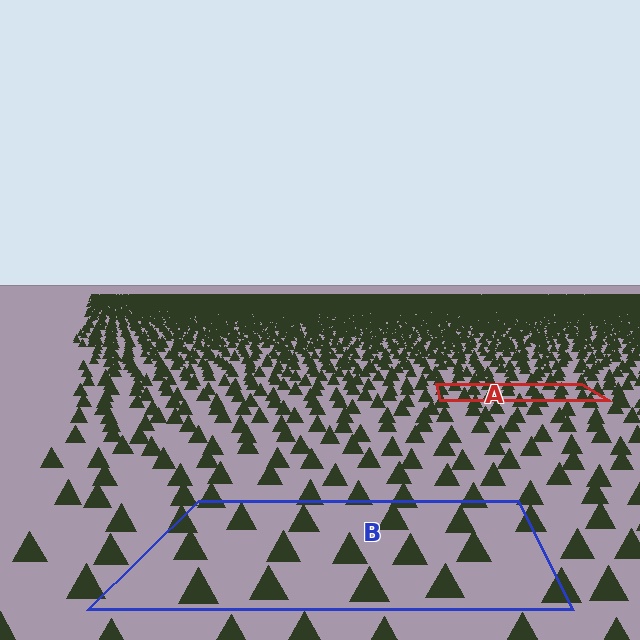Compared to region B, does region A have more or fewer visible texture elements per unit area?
Region A has more texture elements per unit area — they are packed more densely because it is farther away.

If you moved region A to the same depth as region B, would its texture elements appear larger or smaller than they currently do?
They would appear larger. At a closer depth, the same texture elements are projected at a bigger on-screen size.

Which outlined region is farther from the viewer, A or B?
Region A is farther from the viewer — the texture elements inside it appear smaller and more densely packed.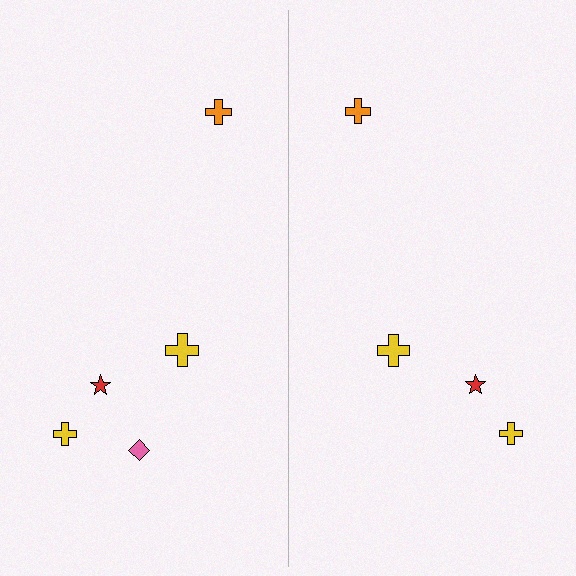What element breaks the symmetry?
A pink diamond is missing from the right side.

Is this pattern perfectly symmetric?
No, the pattern is not perfectly symmetric. A pink diamond is missing from the right side.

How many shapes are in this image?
There are 9 shapes in this image.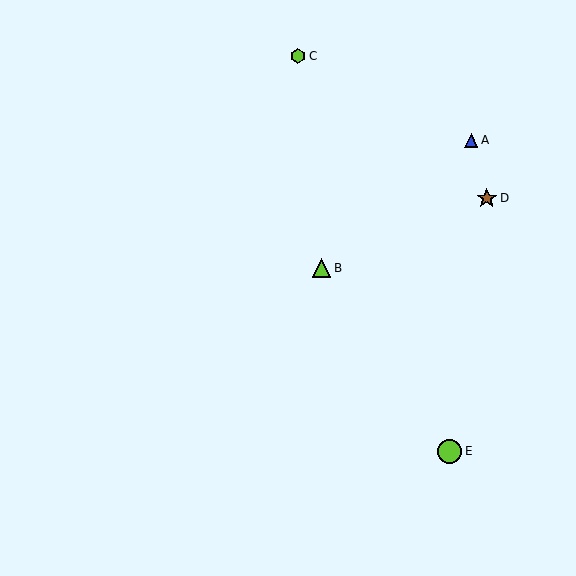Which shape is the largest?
The lime circle (labeled E) is the largest.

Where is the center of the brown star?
The center of the brown star is at (487, 198).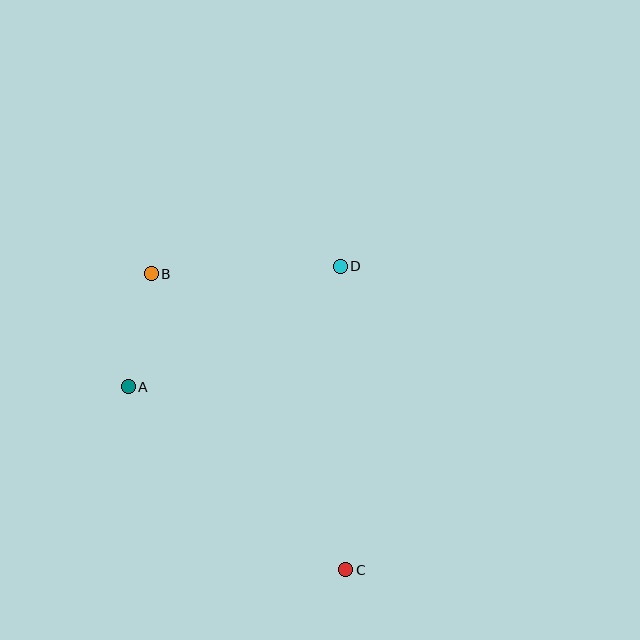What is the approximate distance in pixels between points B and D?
The distance between B and D is approximately 189 pixels.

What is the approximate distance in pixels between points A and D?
The distance between A and D is approximately 244 pixels.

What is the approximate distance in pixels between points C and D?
The distance between C and D is approximately 303 pixels.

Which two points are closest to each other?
Points A and B are closest to each other.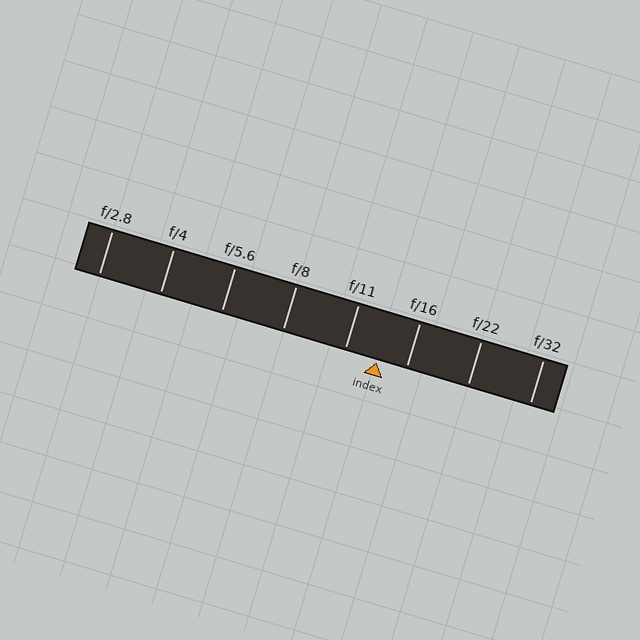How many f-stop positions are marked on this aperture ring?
There are 8 f-stop positions marked.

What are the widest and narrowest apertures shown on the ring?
The widest aperture shown is f/2.8 and the narrowest is f/32.